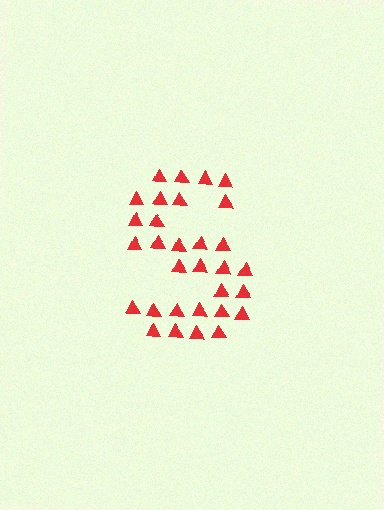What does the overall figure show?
The overall figure shows the letter S.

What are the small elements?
The small elements are triangles.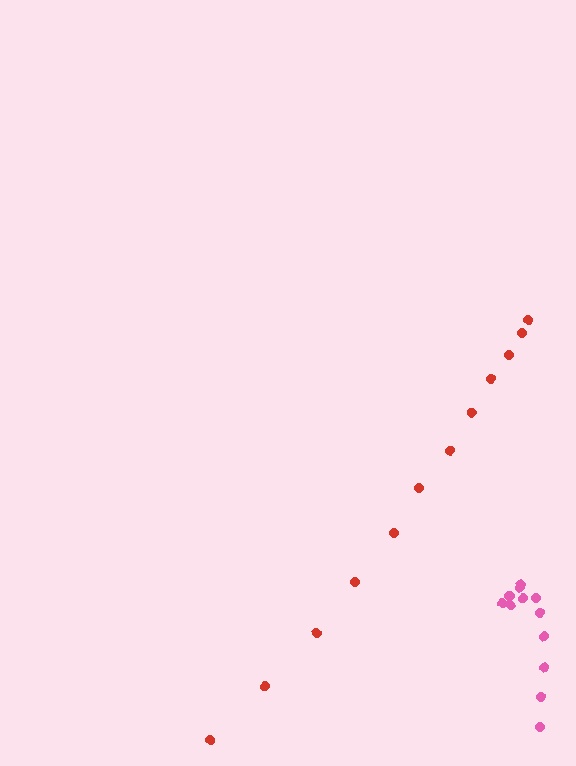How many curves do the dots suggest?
There are 2 distinct paths.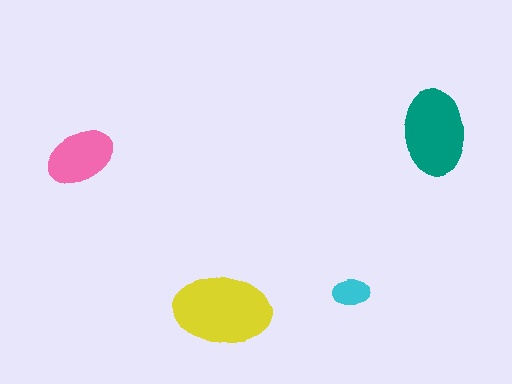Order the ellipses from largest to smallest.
the yellow one, the teal one, the pink one, the cyan one.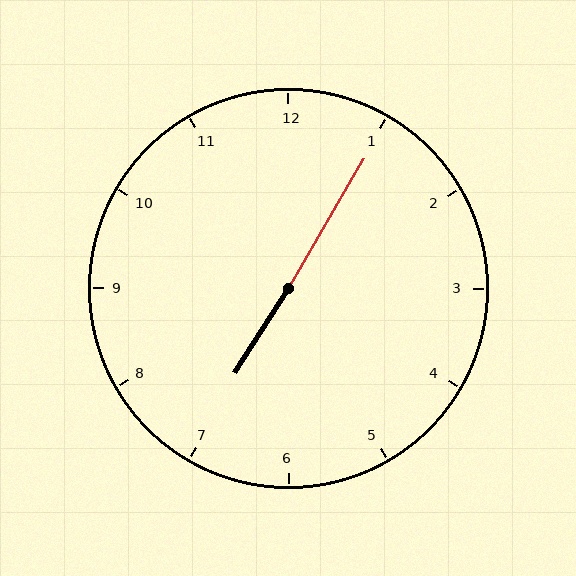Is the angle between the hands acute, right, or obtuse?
It is obtuse.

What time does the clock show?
7:05.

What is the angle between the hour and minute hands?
Approximately 178 degrees.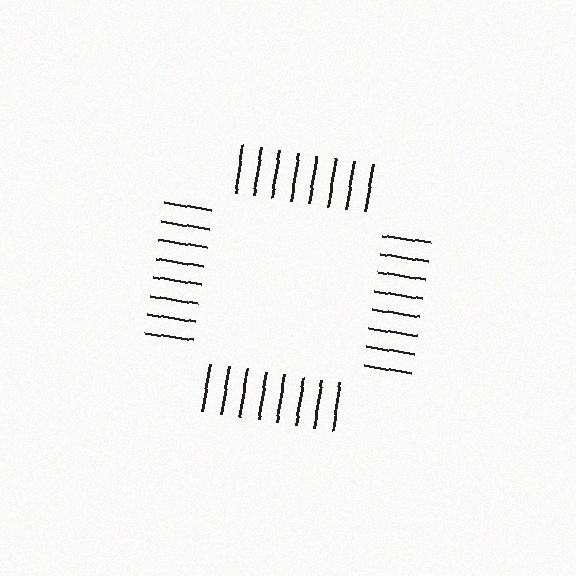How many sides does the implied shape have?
4 sides — the line-ends trace a square.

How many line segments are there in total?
32 — 8 along each of the 4 edges.